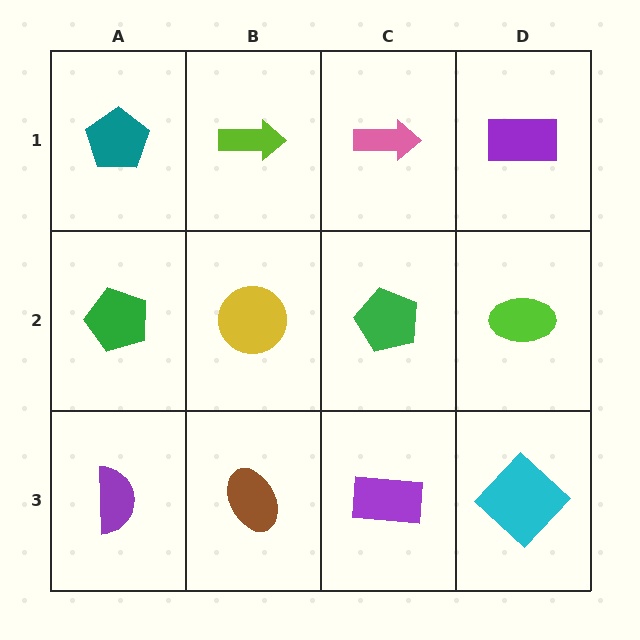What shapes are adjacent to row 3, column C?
A green pentagon (row 2, column C), a brown ellipse (row 3, column B), a cyan diamond (row 3, column D).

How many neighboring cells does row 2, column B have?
4.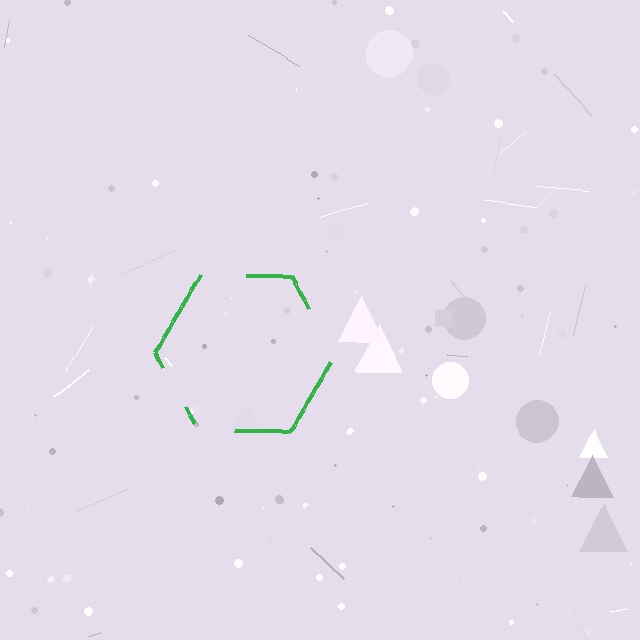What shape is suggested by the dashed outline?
The dashed outline suggests a hexagon.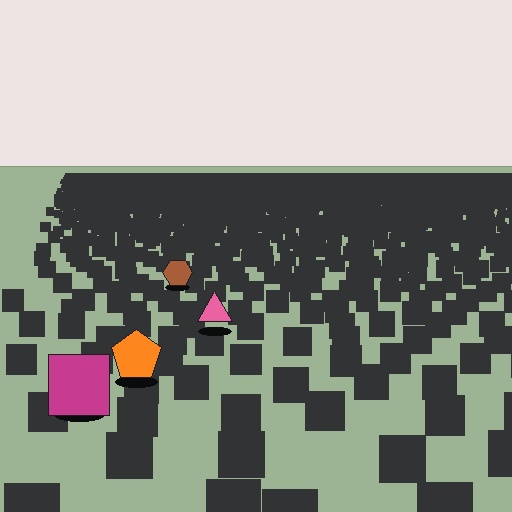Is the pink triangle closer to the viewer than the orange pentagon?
No. The orange pentagon is closer — you can tell from the texture gradient: the ground texture is coarser near it.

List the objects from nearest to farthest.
From nearest to farthest: the magenta square, the orange pentagon, the pink triangle, the brown hexagon.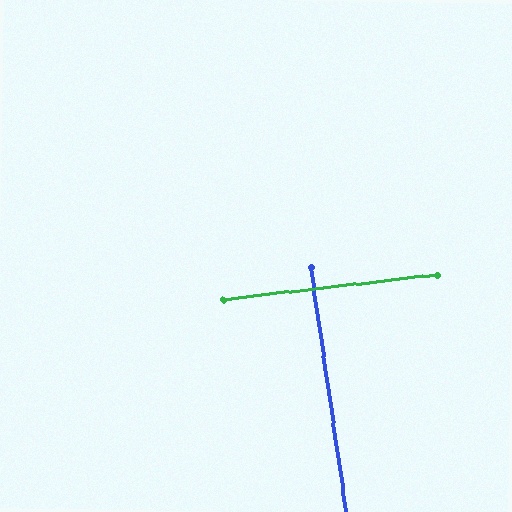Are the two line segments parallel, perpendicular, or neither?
Perpendicular — they meet at approximately 88°.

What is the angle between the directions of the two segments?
Approximately 88 degrees.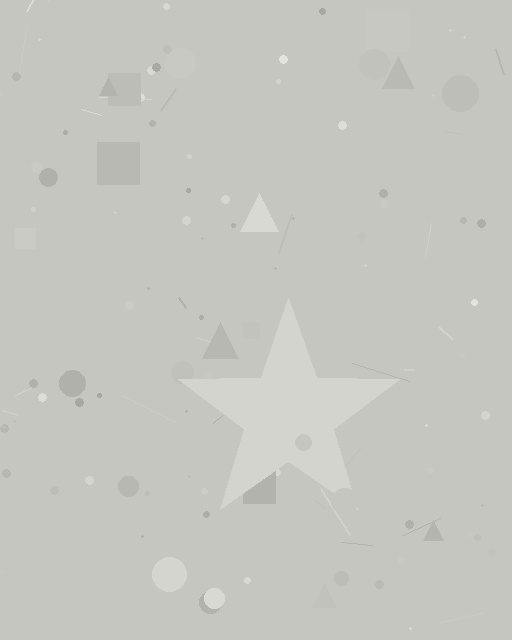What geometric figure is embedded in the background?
A star is embedded in the background.